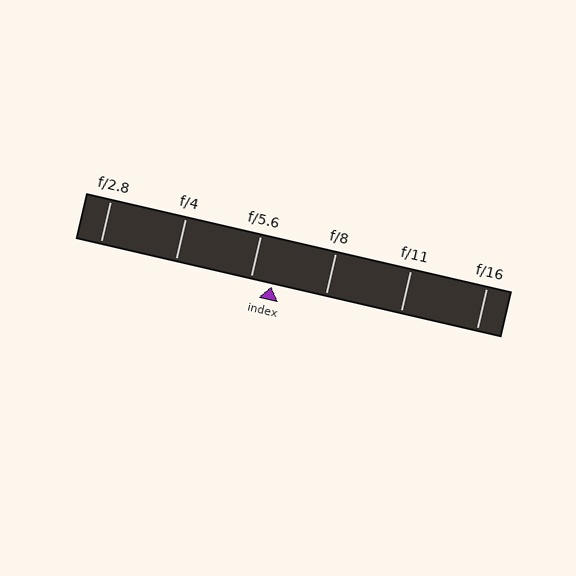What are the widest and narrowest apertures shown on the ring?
The widest aperture shown is f/2.8 and the narrowest is f/16.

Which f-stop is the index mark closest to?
The index mark is closest to f/5.6.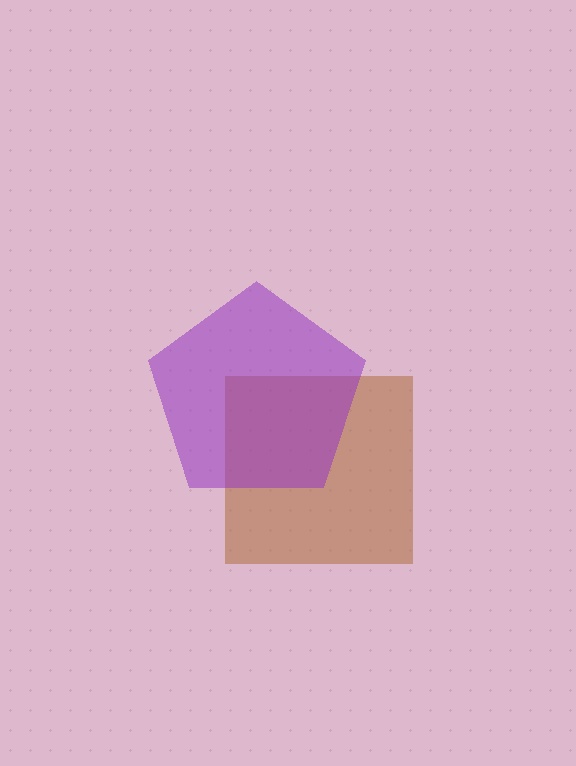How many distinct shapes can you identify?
There are 2 distinct shapes: a brown square, a purple pentagon.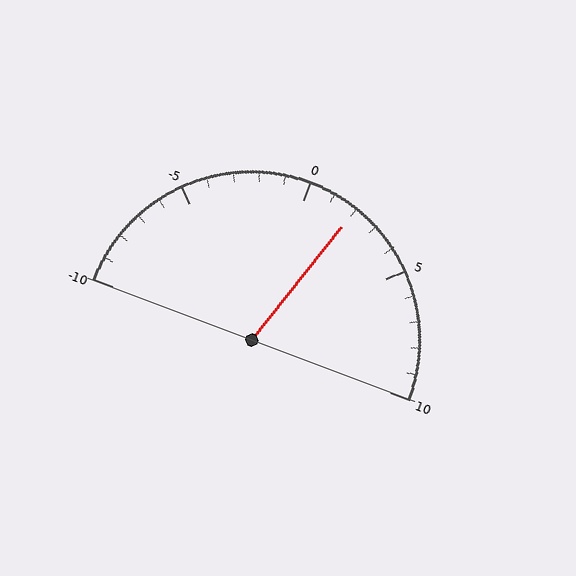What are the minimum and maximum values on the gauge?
The gauge ranges from -10 to 10.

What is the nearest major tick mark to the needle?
The nearest major tick mark is 0.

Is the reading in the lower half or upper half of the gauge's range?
The reading is in the upper half of the range (-10 to 10).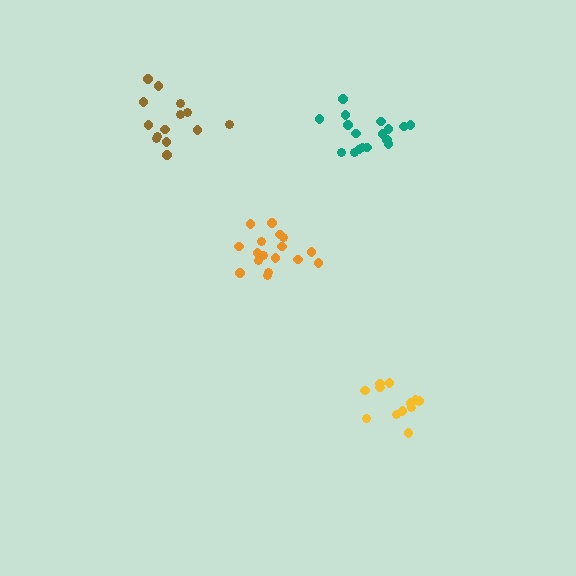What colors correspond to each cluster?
The clusters are colored: yellow, orange, teal, brown.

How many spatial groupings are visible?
There are 4 spatial groupings.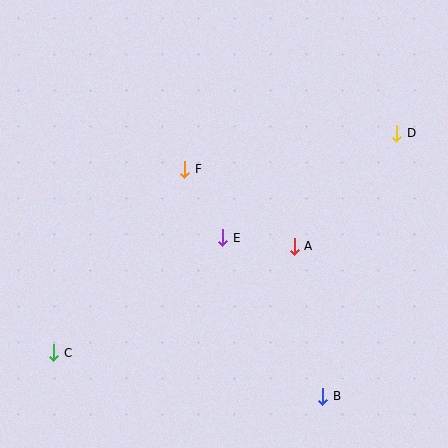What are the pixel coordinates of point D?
Point D is at (397, 133).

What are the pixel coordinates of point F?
Point F is at (185, 169).